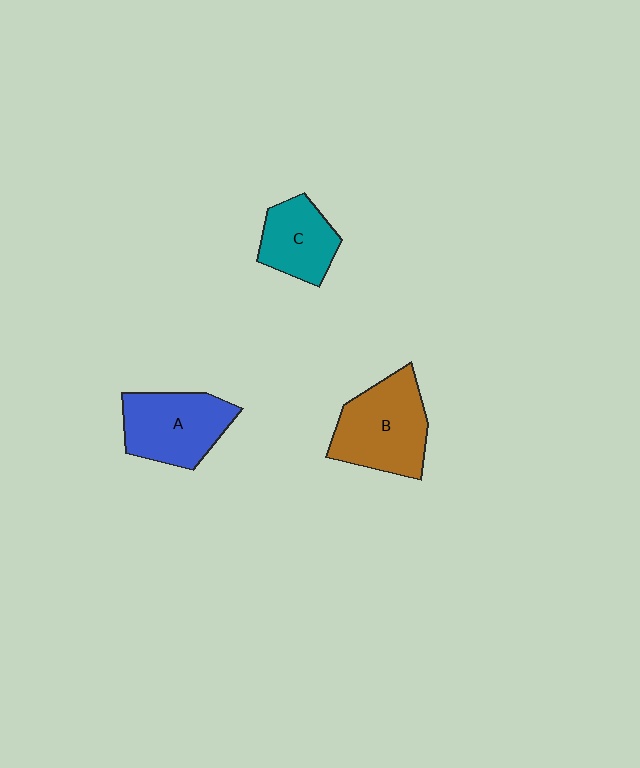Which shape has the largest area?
Shape B (brown).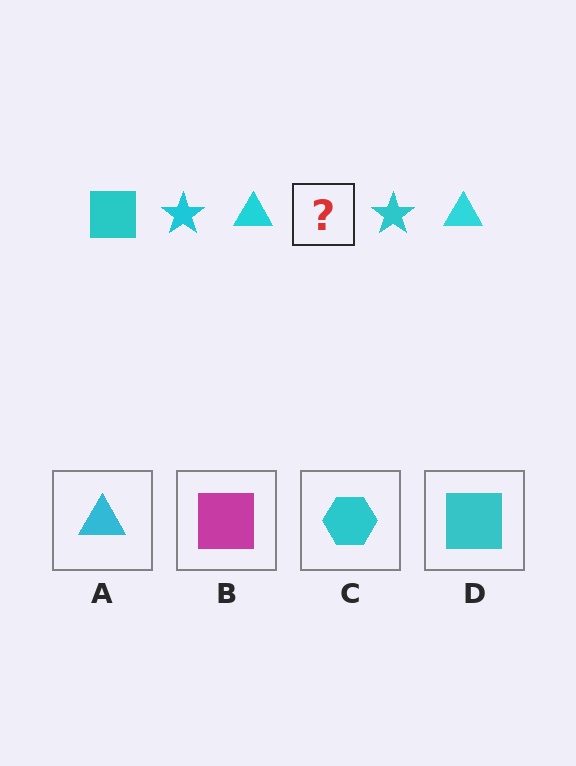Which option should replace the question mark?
Option D.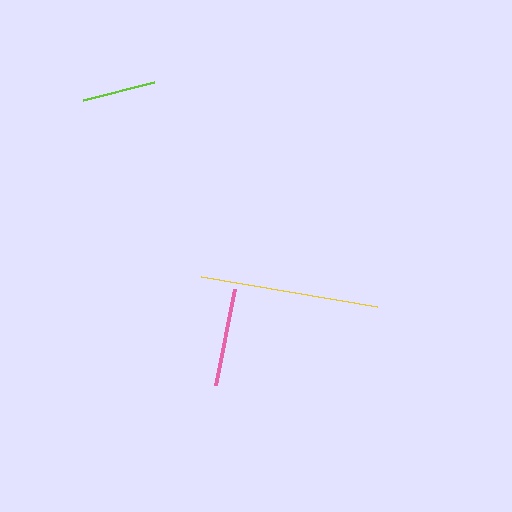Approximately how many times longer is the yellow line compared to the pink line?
The yellow line is approximately 1.8 times the length of the pink line.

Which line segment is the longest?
The yellow line is the longest at approximately 179 pixels.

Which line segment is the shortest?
The lime line is the shortest at approximately 73 pixels.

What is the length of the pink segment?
The pink segment is approximately 97 pixels long.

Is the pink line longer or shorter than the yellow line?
The yellow line is longer than the pink line.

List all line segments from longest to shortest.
From longest to shortest: yellow, pink, lime.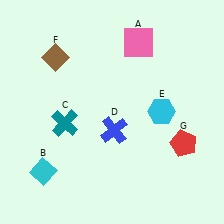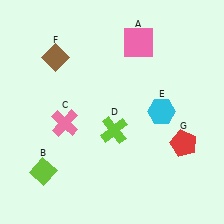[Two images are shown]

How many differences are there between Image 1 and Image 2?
There are 3 differences between the two images.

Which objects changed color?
B changed from cyan to lime. C changed from teal to pink. D changed from blue to lime.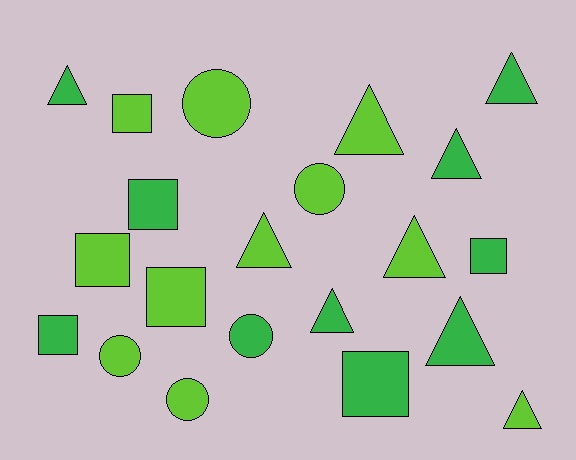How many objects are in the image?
There are 21 objects.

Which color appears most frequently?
Lime, with 11 objects.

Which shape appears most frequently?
Triangle, with 9 objects.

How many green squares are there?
There are 4 green squares.